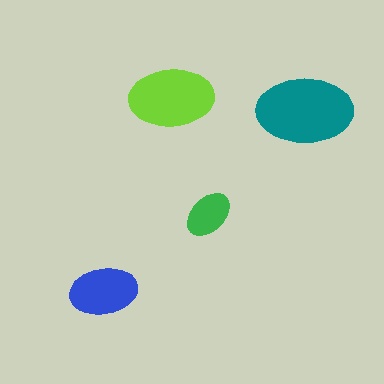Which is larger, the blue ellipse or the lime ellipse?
The lime one.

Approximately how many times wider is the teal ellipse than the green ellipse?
About 2 times wider.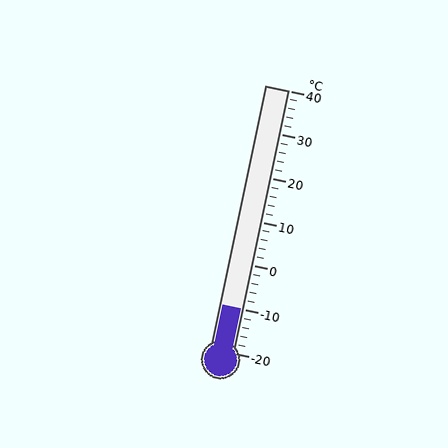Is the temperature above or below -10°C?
The temperature is at -10°C.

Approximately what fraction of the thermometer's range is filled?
The thermometer is filled to approximately 15% of its range.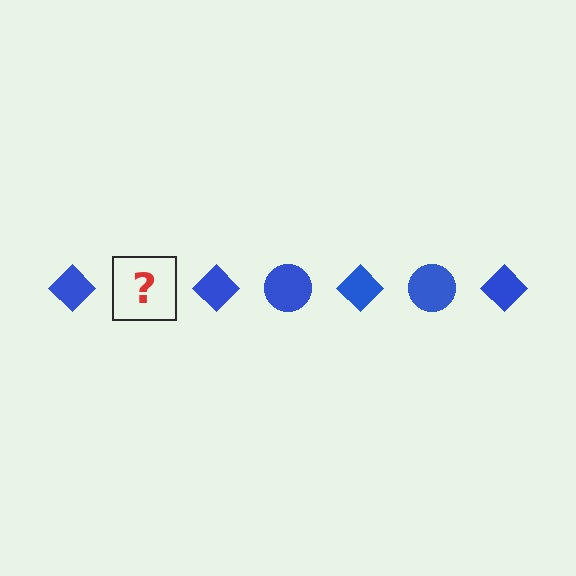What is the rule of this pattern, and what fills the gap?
The rule is that the pattern cycles through diamond, circle shapes in blue. The gap should be filled with a blue circle.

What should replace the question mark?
The question mark should be replaced with a blue circle.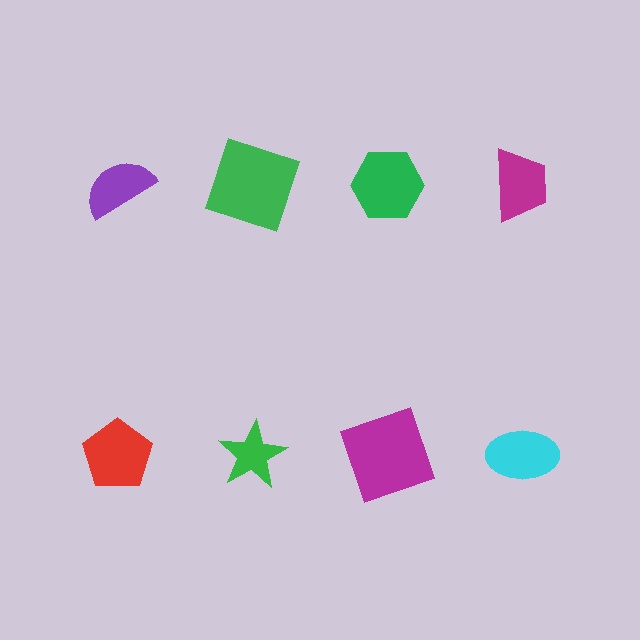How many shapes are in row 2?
4 shapes.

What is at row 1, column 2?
A green square.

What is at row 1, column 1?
A purple semicircle.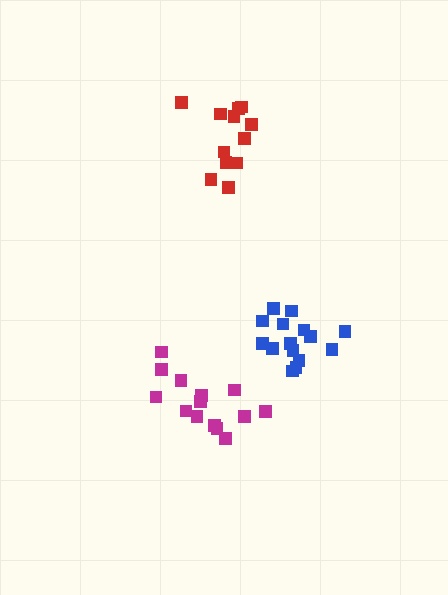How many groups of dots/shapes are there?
There are 3 groups.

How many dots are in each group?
Group 1: 15 dots, Group 2: 12 dots, Group 3: 14 dots (41 total).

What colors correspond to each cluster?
The clusters are colored: blue, red, magenta.